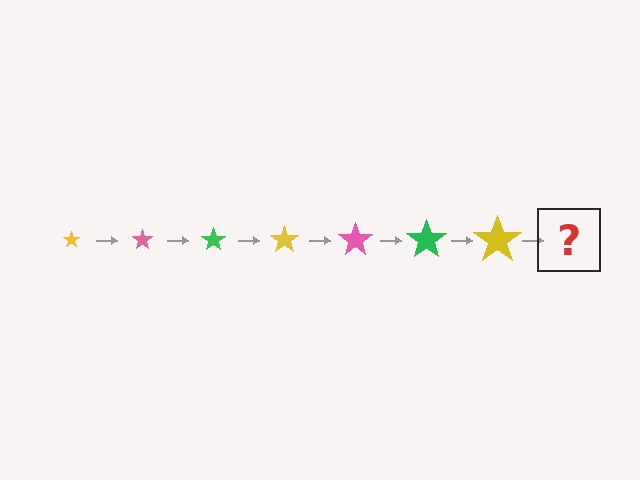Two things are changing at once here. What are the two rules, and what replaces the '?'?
The two rules are that the star grows larger each step and the color cycles through yellow, pink, and green. The '?' should be a pink star, larger than the previous one.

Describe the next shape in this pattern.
It should be a pink star, larger than the previous one.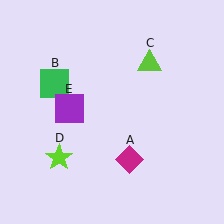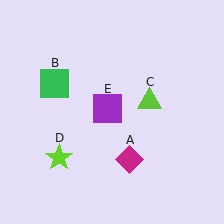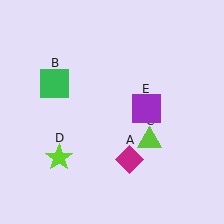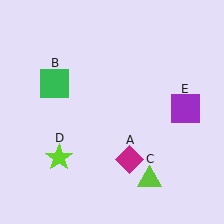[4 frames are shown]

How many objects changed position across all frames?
2 objects changed position: lime triangle (object C), purple square (object E).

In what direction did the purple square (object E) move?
The purple square (object E) moved right.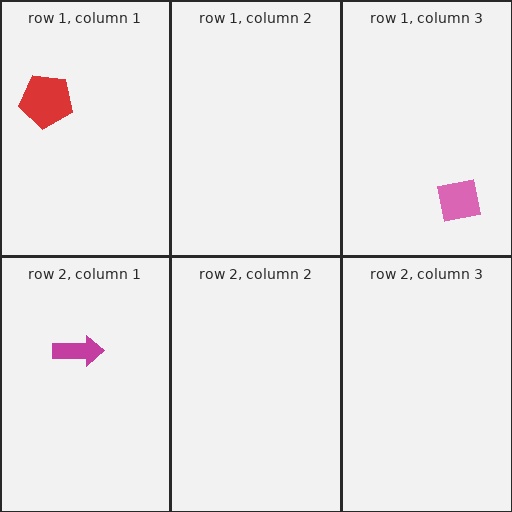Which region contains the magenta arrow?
The row 2, column 1 region.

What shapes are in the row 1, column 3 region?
The pink square.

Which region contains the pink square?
The row 1, column 3 region.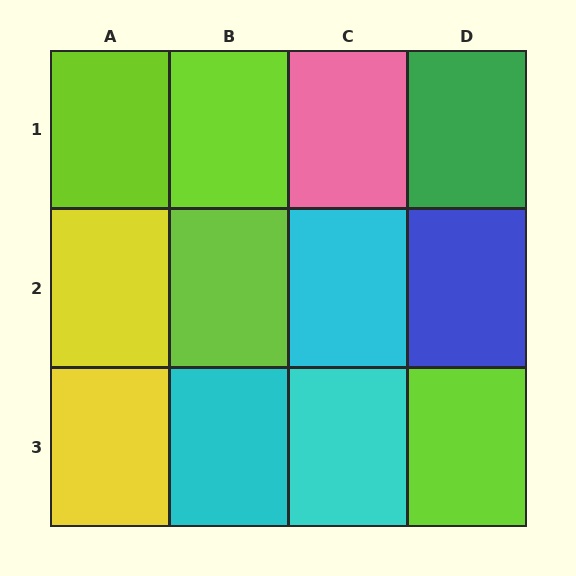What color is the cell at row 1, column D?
Green.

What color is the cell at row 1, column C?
Pink.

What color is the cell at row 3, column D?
Lime.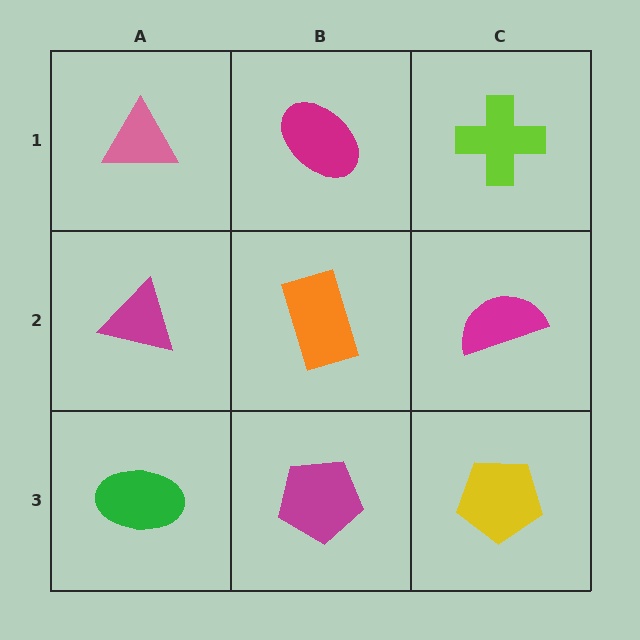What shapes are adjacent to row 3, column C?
A magenta semicircle (row 2, column C), a magenta pentagon (row 3, column B).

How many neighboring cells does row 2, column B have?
4.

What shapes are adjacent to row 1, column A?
A magenta triangle (row 2, column A), a magenta ellipse (row 1, column B).